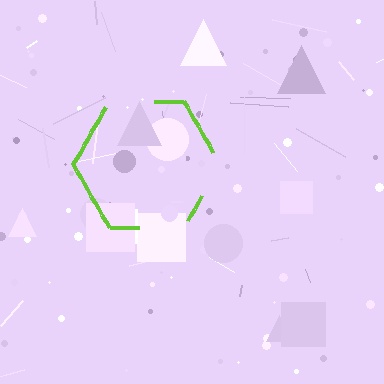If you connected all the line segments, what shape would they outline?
They would outline a hexagon.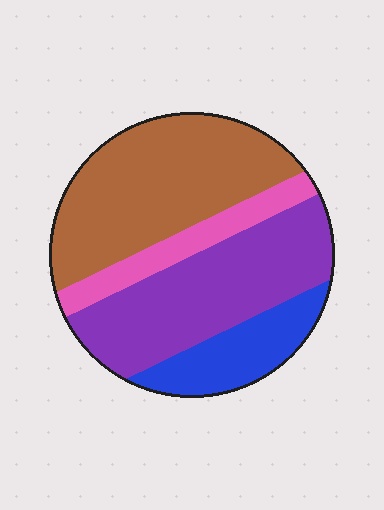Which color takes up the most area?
Brown, at roughly 40%.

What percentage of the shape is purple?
Purple takes up between a quarter and a half of the shape.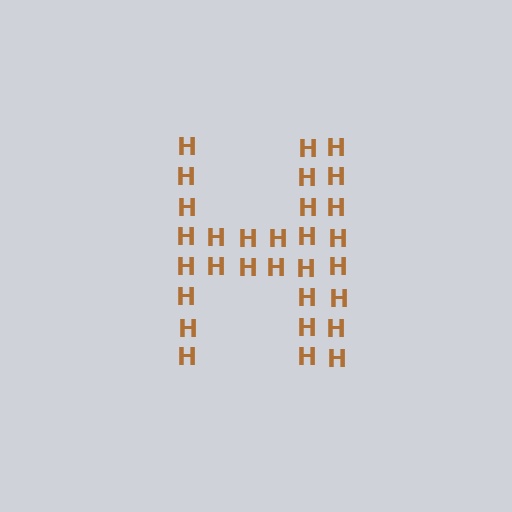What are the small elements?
The small elements are letter H's.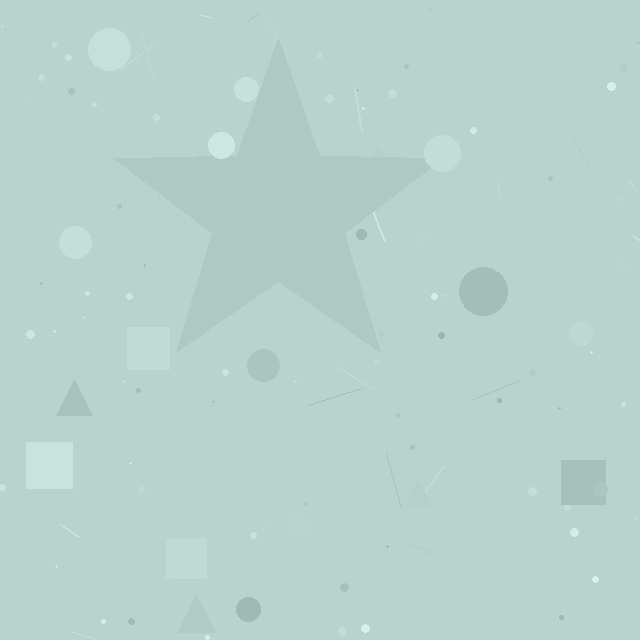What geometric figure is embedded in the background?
A star is embedded in the background.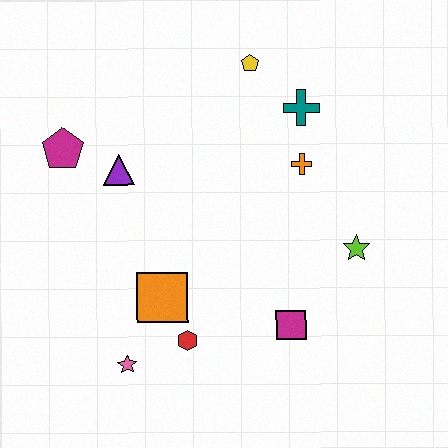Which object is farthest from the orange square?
The yellow pentagon is farthest from the orange square.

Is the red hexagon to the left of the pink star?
No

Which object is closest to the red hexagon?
The orange square is closest to the red hexagon.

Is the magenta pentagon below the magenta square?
No